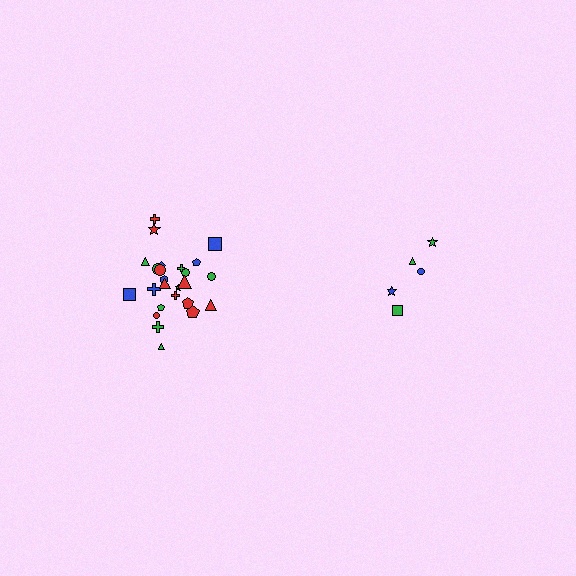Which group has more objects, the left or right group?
The left group.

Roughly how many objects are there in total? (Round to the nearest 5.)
Roughly 30 objects in total.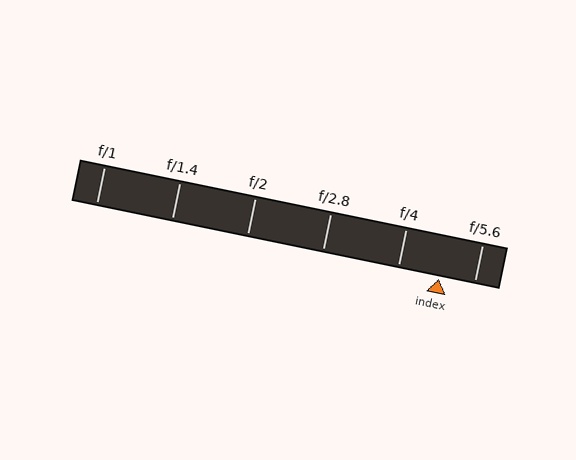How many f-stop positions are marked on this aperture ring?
There are 6 f-stop positions marked.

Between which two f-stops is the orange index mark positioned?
The index mark is between f/4 and f/5.6.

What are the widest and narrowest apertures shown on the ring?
The widest aperture shown is f/1 and the narrowest is f/5.6.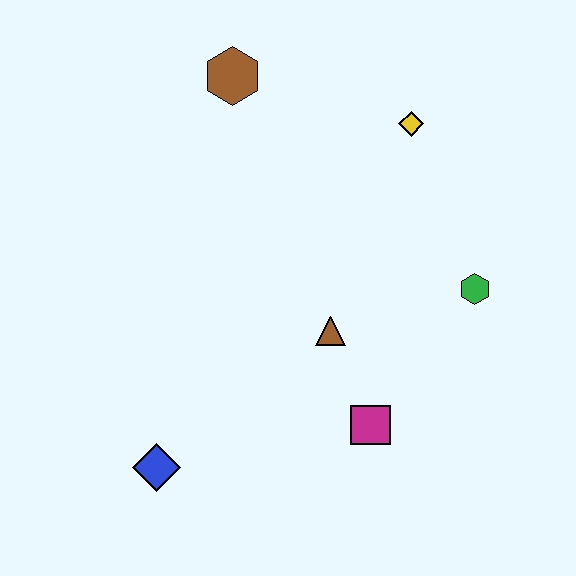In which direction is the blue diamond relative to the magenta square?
The blue diamond is to the left of the magenta square.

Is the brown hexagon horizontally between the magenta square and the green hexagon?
No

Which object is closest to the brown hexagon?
The yellow diamond is closest to the brown hexagon.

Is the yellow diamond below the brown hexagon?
Yes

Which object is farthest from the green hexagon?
The blue diamond is farthest from the green hexagon.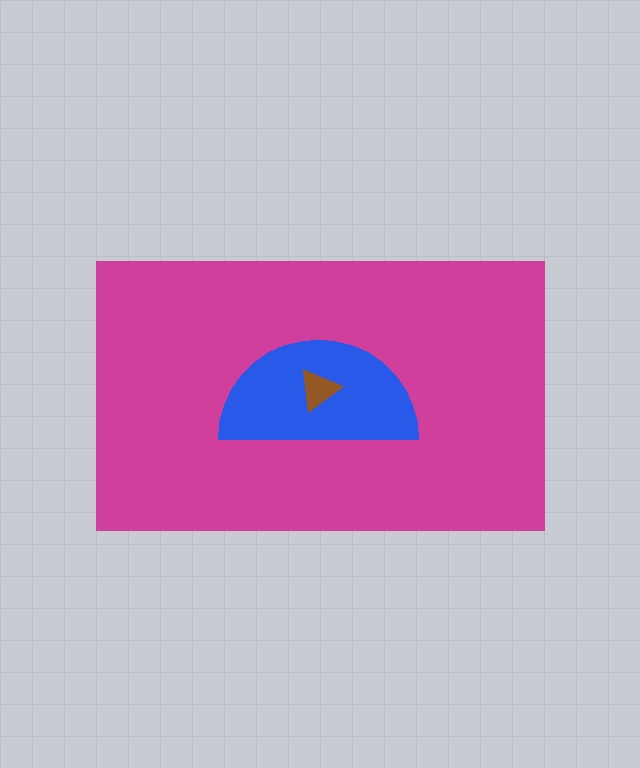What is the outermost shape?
The magenta rectangle.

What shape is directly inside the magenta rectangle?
The blue semicircle.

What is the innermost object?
The brown triangle.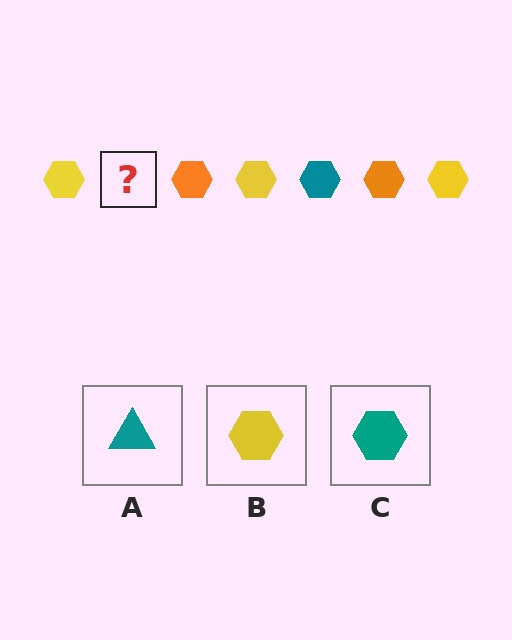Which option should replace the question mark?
Option C.